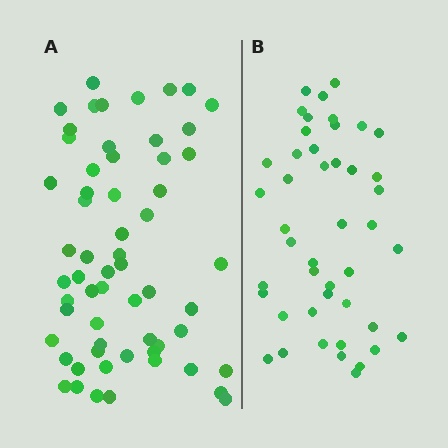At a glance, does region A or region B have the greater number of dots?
Region A (the left region) has more dots.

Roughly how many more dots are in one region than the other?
Region A has approximately 15 more dots than region B.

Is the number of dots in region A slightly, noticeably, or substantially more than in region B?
Region A has noticeably more, but not dramatically so. The ratio is roughly 1.3 to 1.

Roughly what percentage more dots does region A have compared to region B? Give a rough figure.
About 35% more.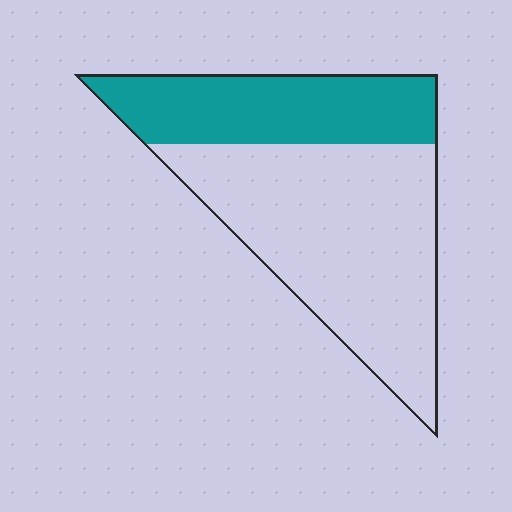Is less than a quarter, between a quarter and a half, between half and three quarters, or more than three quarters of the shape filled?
Between a quarter and a half.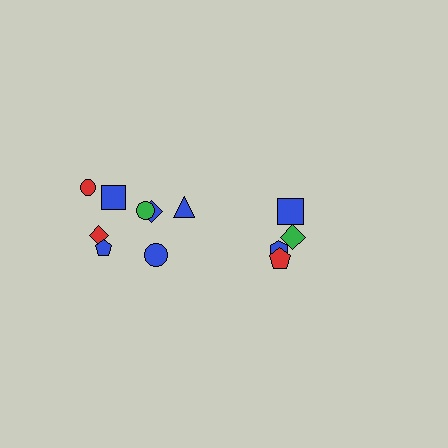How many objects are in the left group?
There are 8 objects.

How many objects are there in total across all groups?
There are 12 objects.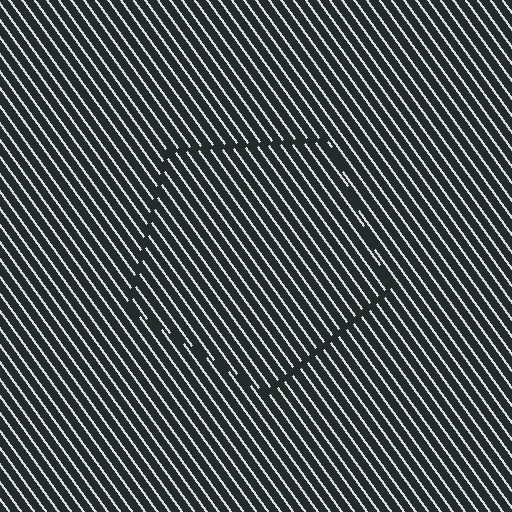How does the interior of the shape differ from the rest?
The interior of the shape contains the same grating, shifted by half a period — the contour is defined by the phase discontinuity where line-ends from the inner and outer gratings abut.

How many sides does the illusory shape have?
5 sides — the line-ends trace a pentagon.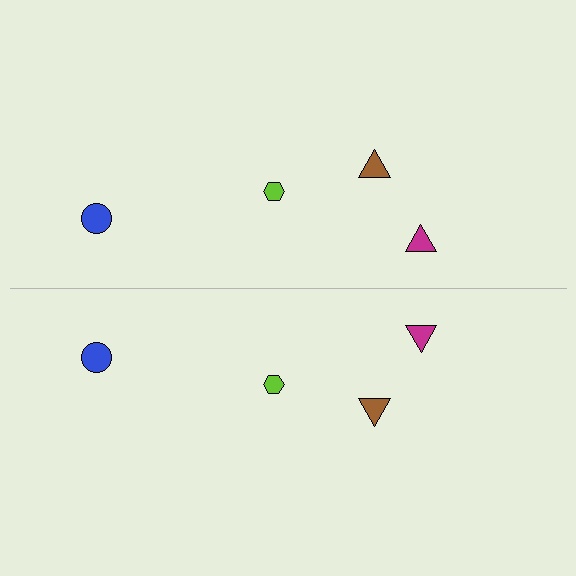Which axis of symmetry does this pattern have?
The pattern has a horizontal axis of symmetry running through the center of the image.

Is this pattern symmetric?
Yes, this pattern has bilateral (reflection) symmetry.